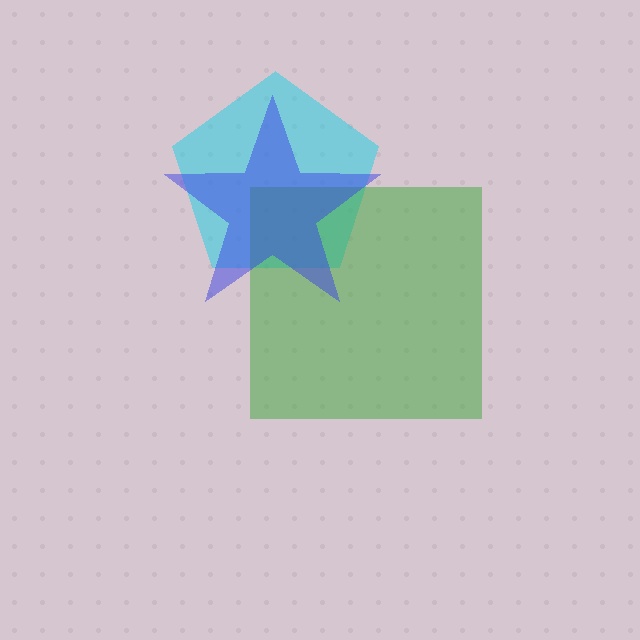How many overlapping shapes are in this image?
There are 3 overlapping shapes in the image.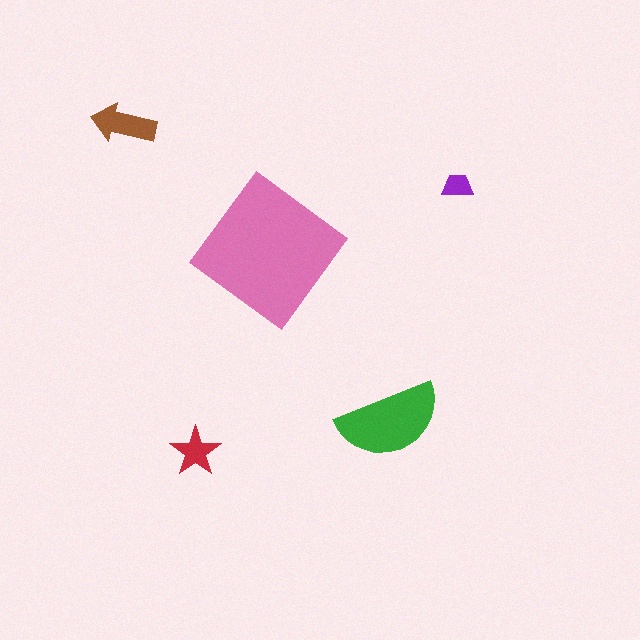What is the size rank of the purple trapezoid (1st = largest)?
5th.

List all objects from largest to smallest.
The pink diamond, the green semicircle, the brown arrow, the red star, the purple trapezoid.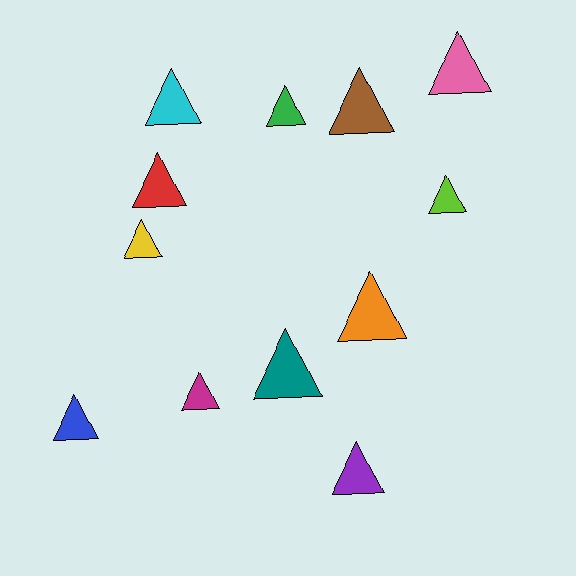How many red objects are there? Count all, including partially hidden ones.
There is 1 red object.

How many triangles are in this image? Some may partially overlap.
There are 12 triangles.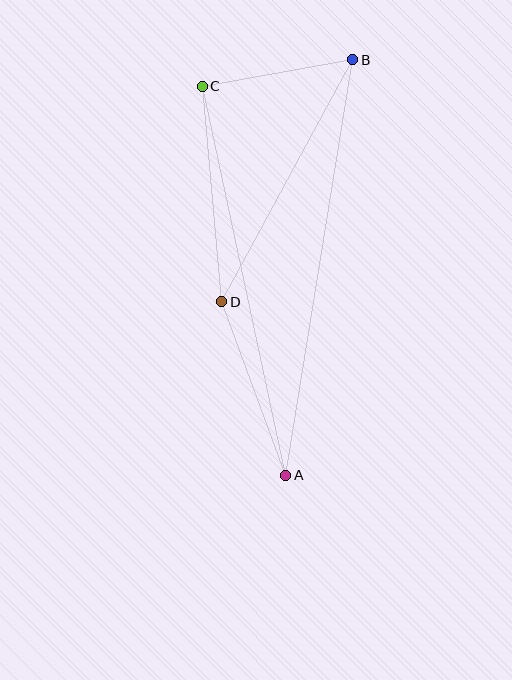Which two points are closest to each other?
Points B and C are closest to each other.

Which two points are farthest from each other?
Points A and B are farthest from each other.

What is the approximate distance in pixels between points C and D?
The distance between C and D is approximately 216 pixels.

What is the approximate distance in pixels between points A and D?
The distance between A and D is approximately 185 pixels.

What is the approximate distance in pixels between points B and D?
The distance between B and D is approximately 275 pixels.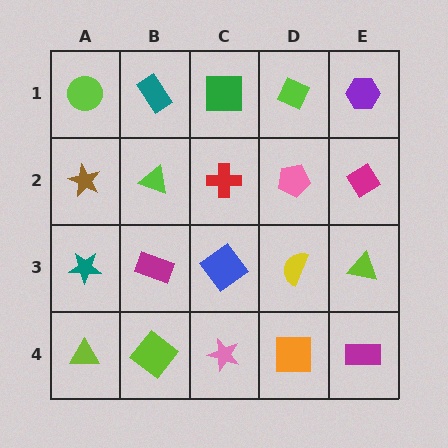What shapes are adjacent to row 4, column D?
A yellow semicircle (row 3, column D), a pink star (row 4, column C), a magenta rectangle (row 4, column E).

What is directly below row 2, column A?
A teal star.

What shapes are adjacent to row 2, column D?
A lime diamond (row 1, column D), a yellow semicircle (row 3, column D), a red cross (row 2, column C), a magenta diamond (row 2, column E).